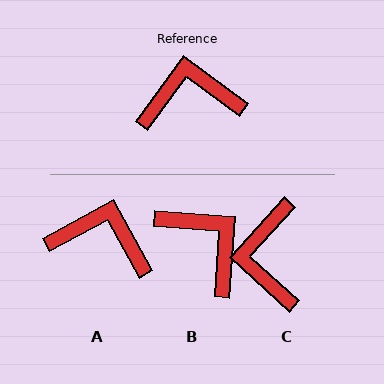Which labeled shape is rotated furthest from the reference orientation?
C, about 84 degrees away.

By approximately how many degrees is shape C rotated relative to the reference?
Approximately 84 degrees counter-clockwise.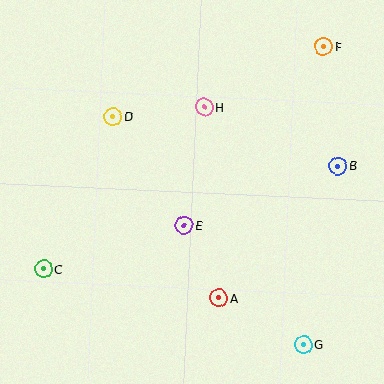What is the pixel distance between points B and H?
The distance between B and H is 146 pixels.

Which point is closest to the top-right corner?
Point F is closest to the top-right corner.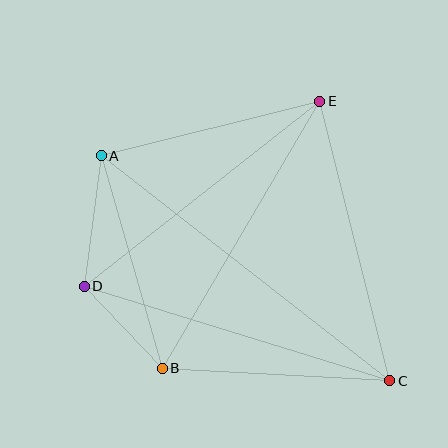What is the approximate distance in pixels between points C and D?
The distance between C and D is approximately 320 pixels.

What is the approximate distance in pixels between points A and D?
The distance between A and D is approximately 132 pixels.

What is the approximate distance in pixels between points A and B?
The distance between A and B is approximately 221 pixels.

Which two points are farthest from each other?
Points A and C are farthest from each other.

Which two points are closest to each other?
Points B and D are closest to each other.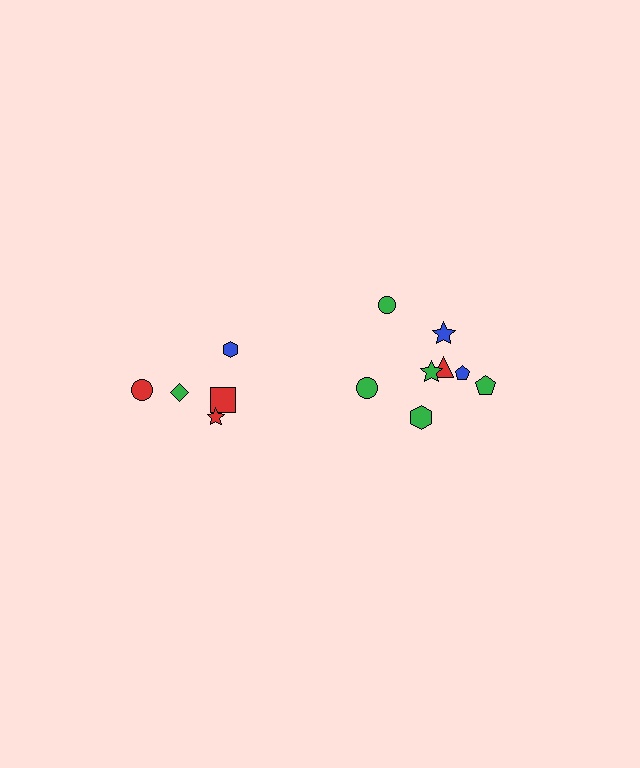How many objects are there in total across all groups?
There are 13 objects.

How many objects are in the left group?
There are 5 objects.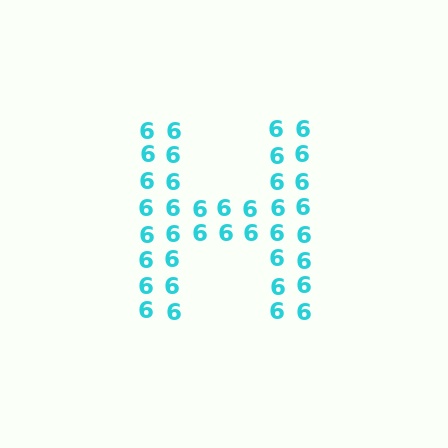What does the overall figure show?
The overall figure shows the letter H.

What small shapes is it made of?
It is made of small digit 6's.